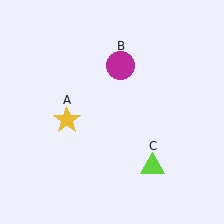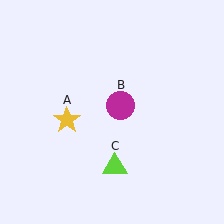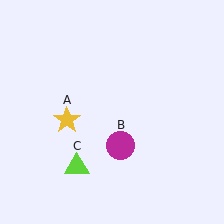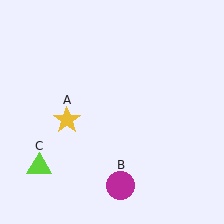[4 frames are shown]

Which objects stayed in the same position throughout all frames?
Yellow star (object A) remained stationary.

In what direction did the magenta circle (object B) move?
The magenta circle (object B) moved down.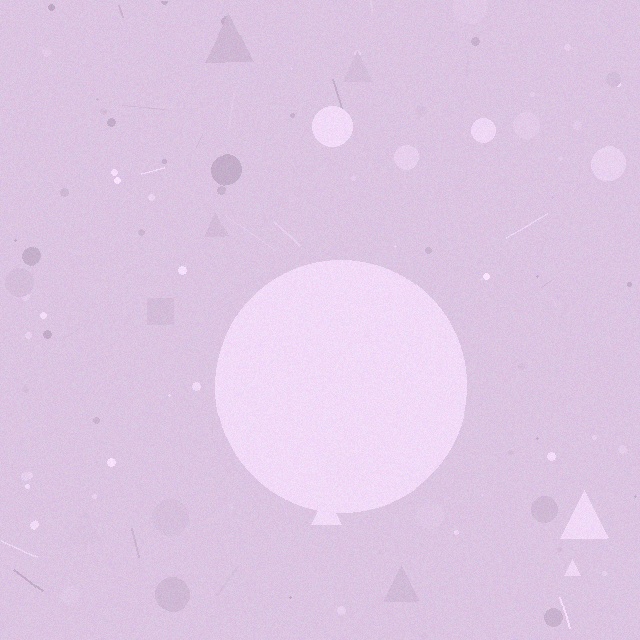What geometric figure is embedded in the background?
A circle is embedded in the background.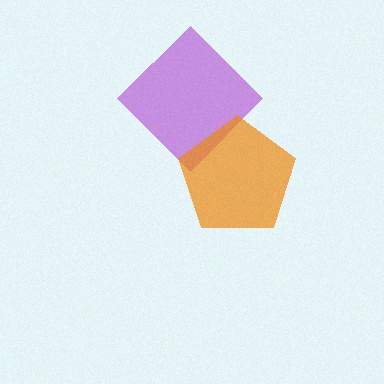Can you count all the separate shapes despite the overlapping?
Yes, there are 2 separate shapes.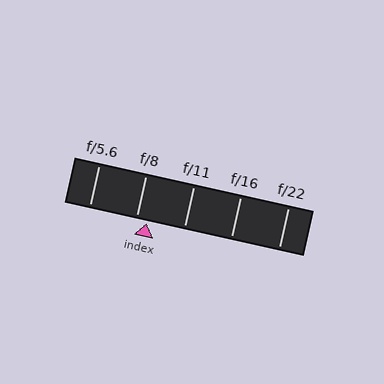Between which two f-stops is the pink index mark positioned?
The index mark is between f/8 and f/11.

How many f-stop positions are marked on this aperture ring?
There are 5 f-stop positions marked.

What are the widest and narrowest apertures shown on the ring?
The widest aperture shown is f/5.6 and the narrowest is f/22.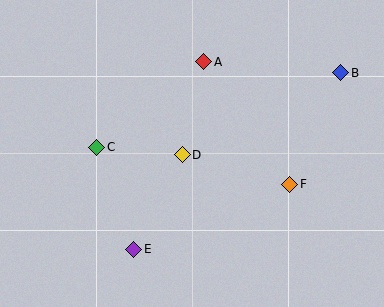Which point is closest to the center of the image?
Point D at (182, 155) is closest to the center.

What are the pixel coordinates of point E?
Point E is at (134, 249).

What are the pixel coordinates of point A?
Point A is at (204, 62).